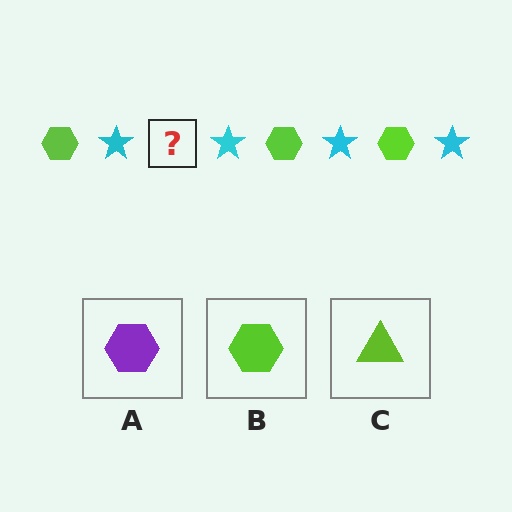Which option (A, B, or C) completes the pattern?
B.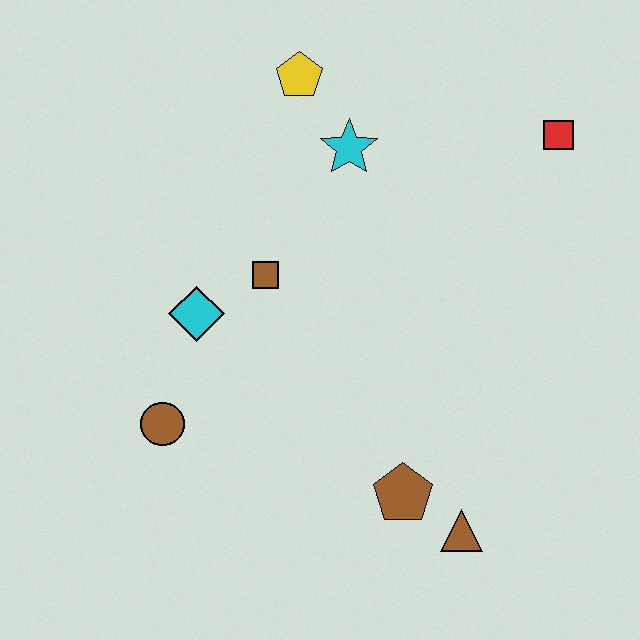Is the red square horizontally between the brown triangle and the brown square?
No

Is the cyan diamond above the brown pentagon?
Yes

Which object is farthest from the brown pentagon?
The yellow pentagon is farthest from the brown pentagon.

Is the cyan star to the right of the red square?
No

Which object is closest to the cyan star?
The yellow pentagon is closest to the cyan star.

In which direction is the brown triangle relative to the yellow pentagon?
The brown triangle is below the yellow pentagon.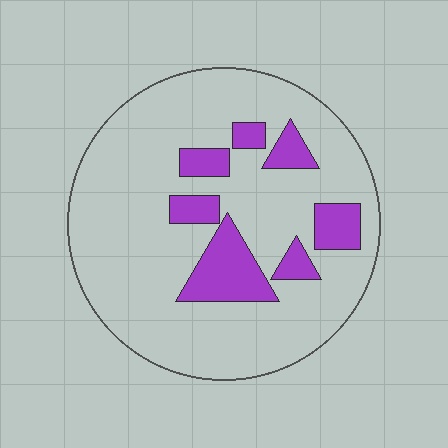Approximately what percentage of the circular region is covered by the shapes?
Approximately 20%.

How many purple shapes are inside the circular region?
7.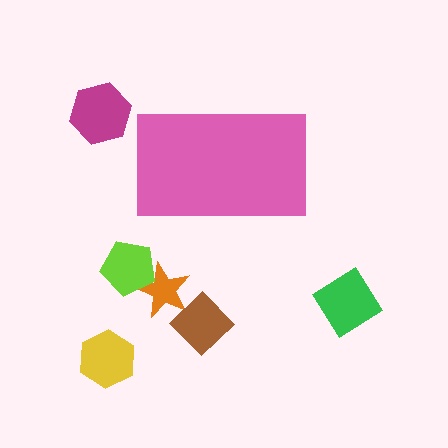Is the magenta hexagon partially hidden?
No, the magenta hexagon is fully visible.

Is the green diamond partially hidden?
No, the green diamond is fully visible.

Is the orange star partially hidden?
No, the orange star is fully visible.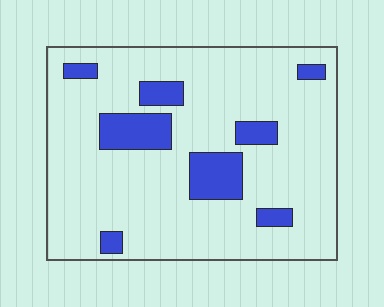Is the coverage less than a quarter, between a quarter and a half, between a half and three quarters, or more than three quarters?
Less than a quarter.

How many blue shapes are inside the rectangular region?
8.